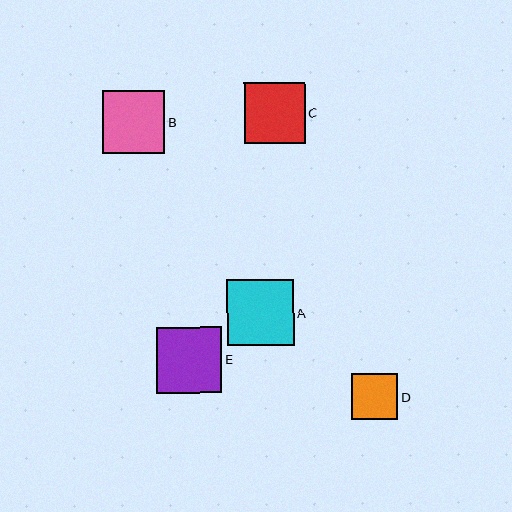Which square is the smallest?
Square D is the smallest with a size of approximately 46 pixels.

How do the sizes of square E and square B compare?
Square E and square B are approximately the same size.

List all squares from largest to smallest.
From largest to smallest: A, E, B, C, D.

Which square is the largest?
Square A is the largest with a size of approximately 67 pixels.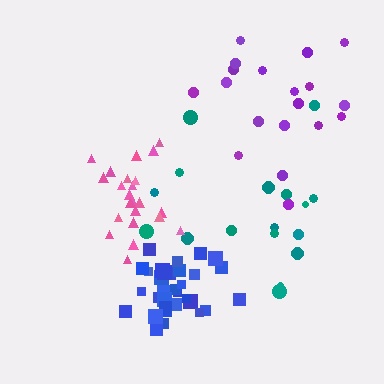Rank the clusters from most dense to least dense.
blue, pink, purple, teal.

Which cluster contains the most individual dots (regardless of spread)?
Blue (32).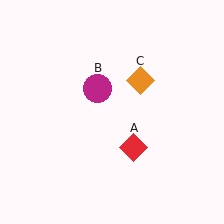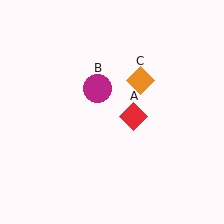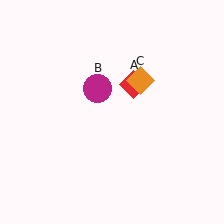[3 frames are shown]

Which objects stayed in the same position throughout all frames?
Magenta circle (object B) and orange diamond (object C) remained stationary.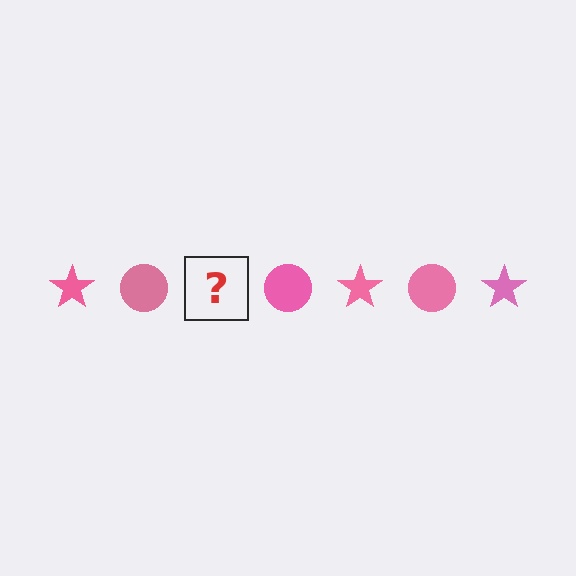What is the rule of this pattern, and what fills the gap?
The rule is that the pattern cycles through star, circle shapes in pink. The gap should be filled with a pink star.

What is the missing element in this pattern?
The missing element is a pink star.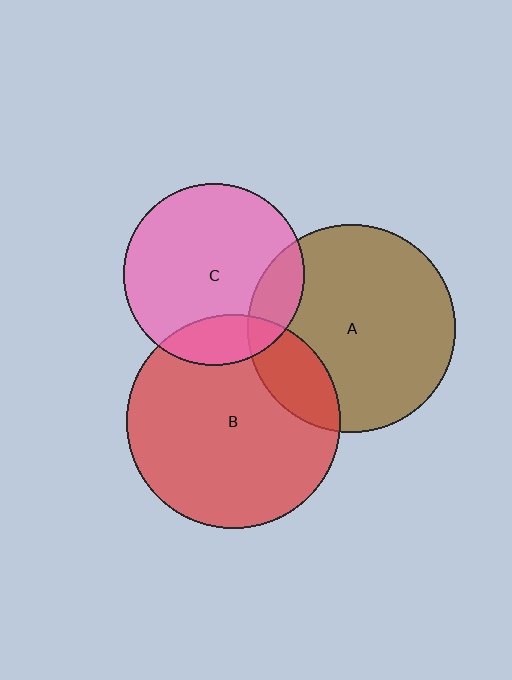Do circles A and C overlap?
Yes.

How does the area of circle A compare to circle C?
Approximately 1.3 times.